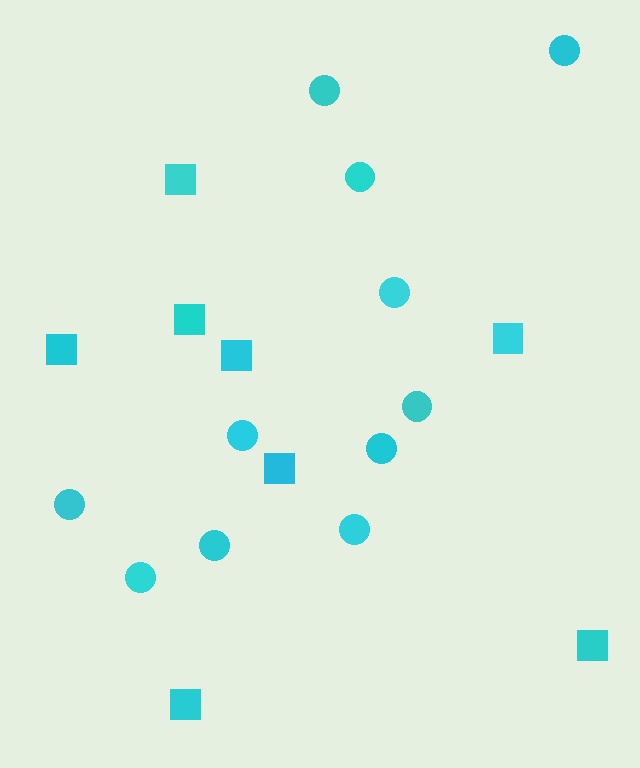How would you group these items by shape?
There are 2 groups: one group of squares (8) and one group of circles (11).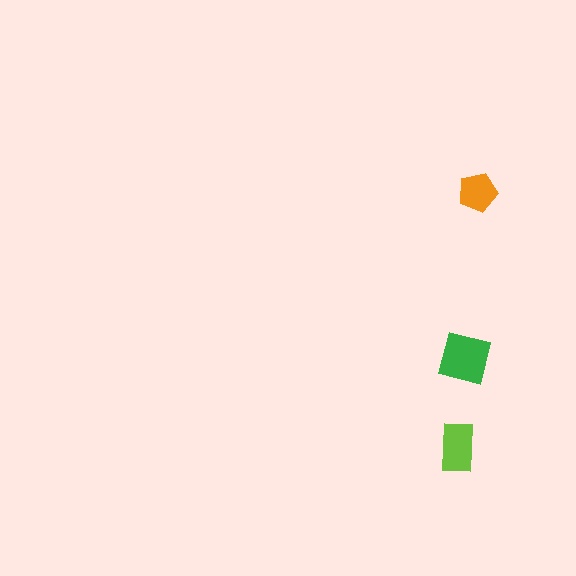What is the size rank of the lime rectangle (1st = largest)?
2nd.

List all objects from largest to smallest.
The green square, the lime rectangle, the orange pentagon.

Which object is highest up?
The orange pentagon is topmost.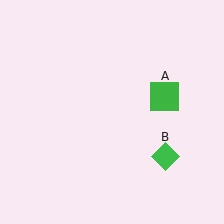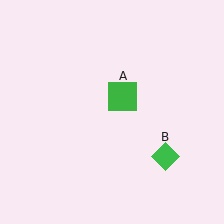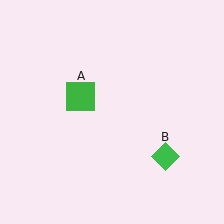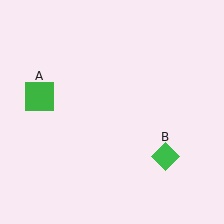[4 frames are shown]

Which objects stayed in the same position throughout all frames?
Green diamond (object B) remained stationary.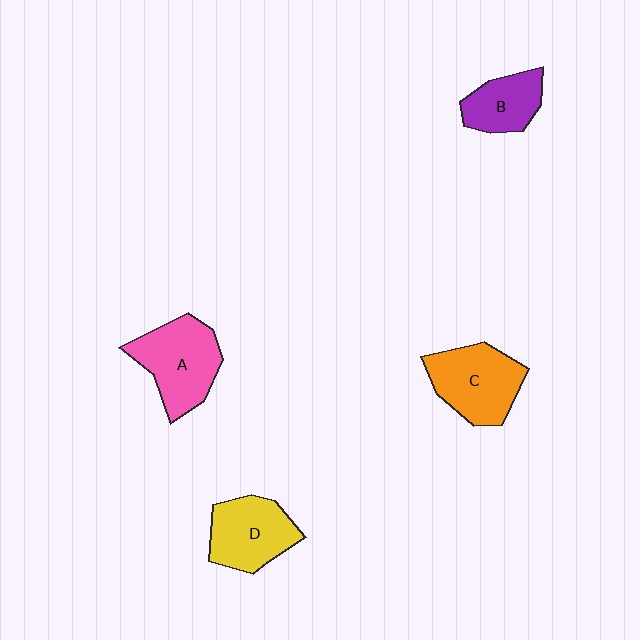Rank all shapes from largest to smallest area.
From largest to smallest: A (pink), C (orange), D (yellow), B (purple).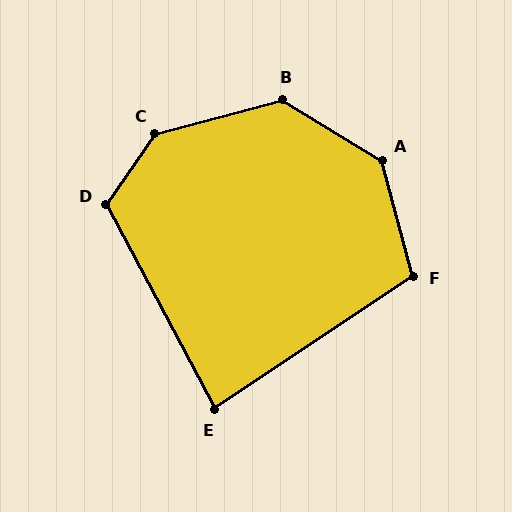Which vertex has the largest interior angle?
C, at approximately 140 degrees.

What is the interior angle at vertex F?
Approximately 109 degrees (obtuse).